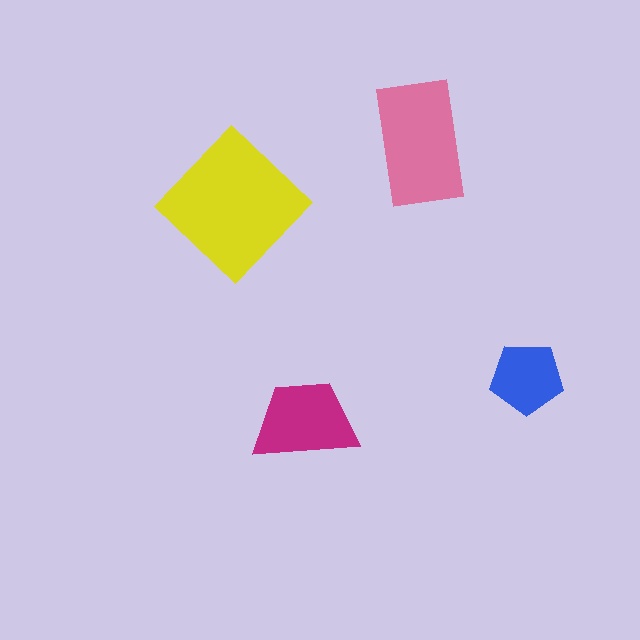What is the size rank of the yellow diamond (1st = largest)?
1st.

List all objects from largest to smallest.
The yellow diamond, the pink rectangle, the magenta trapezoid, the blue pentagon.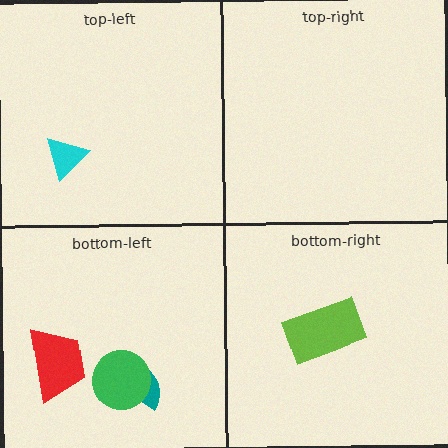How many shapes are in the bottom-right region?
1.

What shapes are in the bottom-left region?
The red trapezoid, the teal semicircle, the green circle.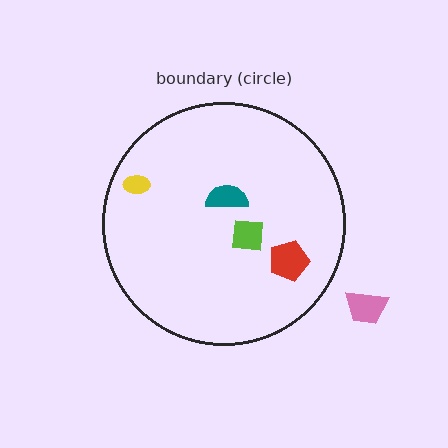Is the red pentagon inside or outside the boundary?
Inside.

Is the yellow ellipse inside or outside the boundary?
Inside.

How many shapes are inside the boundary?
4 inside, 1 outside.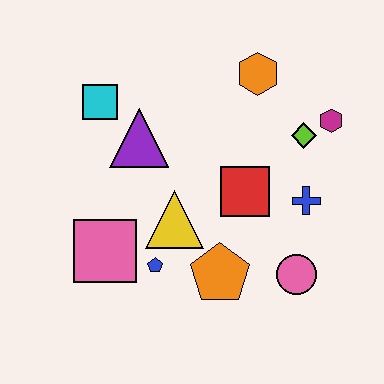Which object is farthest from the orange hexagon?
The pink square is farthest from the orange hexagon.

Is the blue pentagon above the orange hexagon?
No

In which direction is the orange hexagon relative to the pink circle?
The orange hexagon is above the pink circle.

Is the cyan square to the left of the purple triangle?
Yes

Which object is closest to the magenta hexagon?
The lime diamond is closest to the magenta hexagon.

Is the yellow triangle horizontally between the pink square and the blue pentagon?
No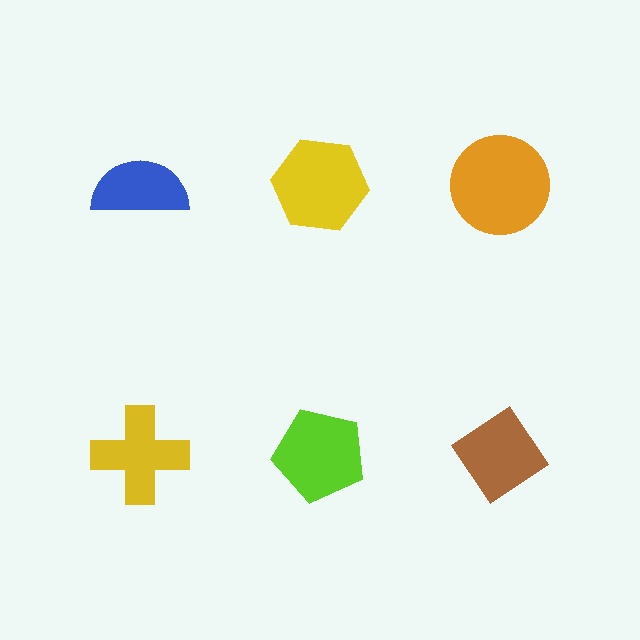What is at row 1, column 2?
A yellow hexagon.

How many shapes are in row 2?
3 shapes.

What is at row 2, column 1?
A yellow cross.